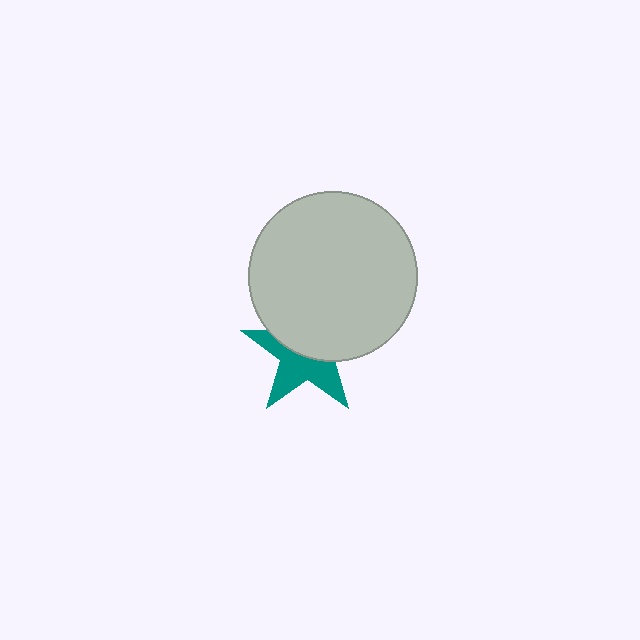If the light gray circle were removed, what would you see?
You would see the complete teal star.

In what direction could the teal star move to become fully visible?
The teal star could move down. That would shift it out from behind the light gray circle entirely.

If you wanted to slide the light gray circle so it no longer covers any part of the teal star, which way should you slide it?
Slide it up — that is the most direct way to separate the two shapes.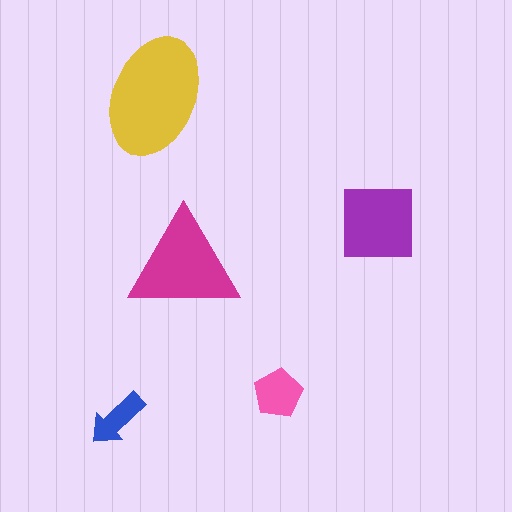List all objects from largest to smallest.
The yellow ellipse, the magenta triangle, the purple square, the pink pentagon, the blue arrow.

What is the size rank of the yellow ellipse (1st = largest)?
1st.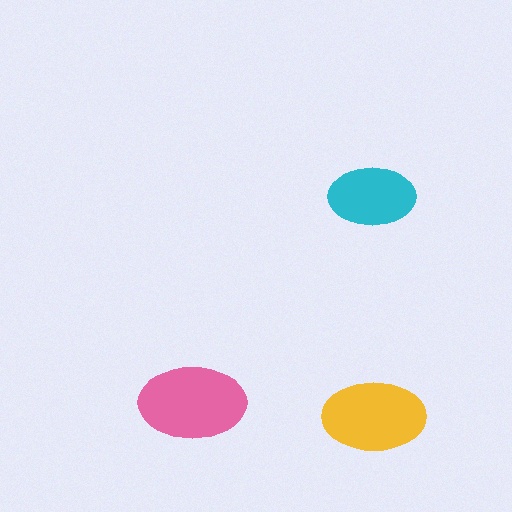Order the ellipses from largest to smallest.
the pink one, the yellow one, the cyan one.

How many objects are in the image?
There are 3 objects in the image.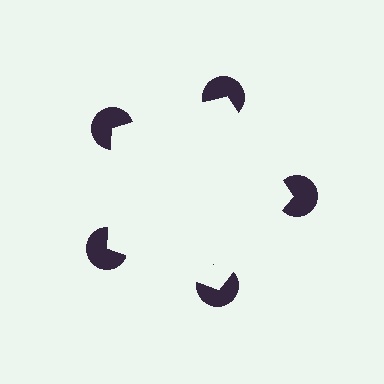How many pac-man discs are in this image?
There are 5 — one at each vertex of the illusory pentagon.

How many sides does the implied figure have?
5 sides.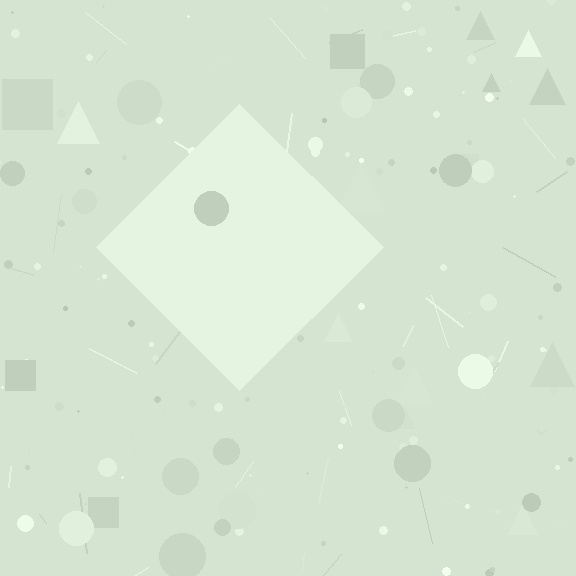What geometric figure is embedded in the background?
A diamond is embedded in the background.